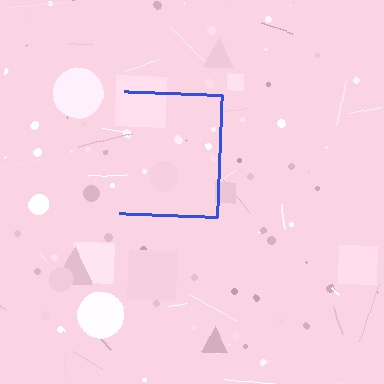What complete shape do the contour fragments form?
The contour fragments form a square.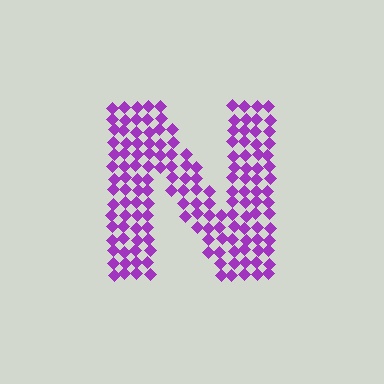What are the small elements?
The small elements are diamonds.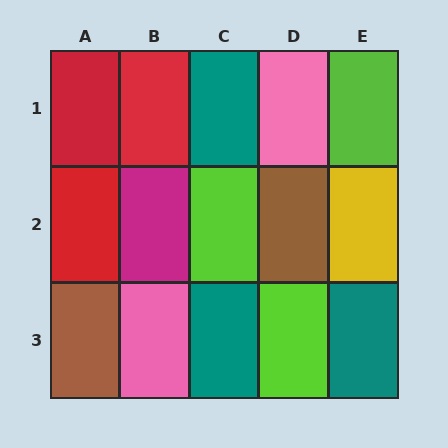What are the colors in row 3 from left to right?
Brown, pink, teal, lime, teal.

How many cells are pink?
2 cells are pink.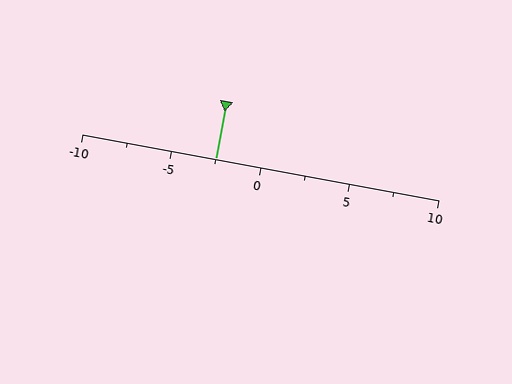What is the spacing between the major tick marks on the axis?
The major ticks are spaced 5 apart.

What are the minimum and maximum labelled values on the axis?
The axis runs from -10 to 10.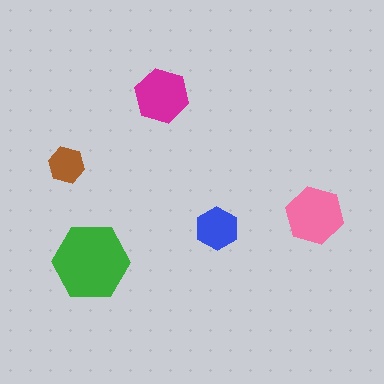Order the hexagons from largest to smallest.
the green one, the pink one, the magenta one, the blue one, the brown one.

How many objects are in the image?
There are 5 objects in the image.